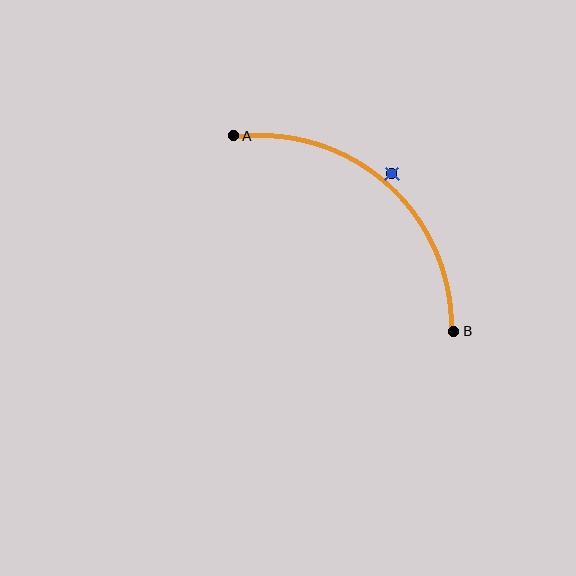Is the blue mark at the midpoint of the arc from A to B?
No — the blue mark does not lie on the arc at all. It sits slightly outside the curve.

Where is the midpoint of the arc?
The arc midpoint is the point on the curve farthest from the straight line joining A and B. It sits above and to the right of that line.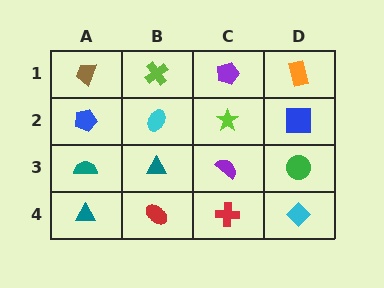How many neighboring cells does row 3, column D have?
3.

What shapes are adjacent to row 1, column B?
A cyan ellipse (row 2, column B), a brown trapezoid (row 1, column A), a purple pentagon (row 1, column C).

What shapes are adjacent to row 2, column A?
A brown trapezoid (row 1, column A), a teal semicircle (row 3, column A), a cyan ellipse (row 2, column B).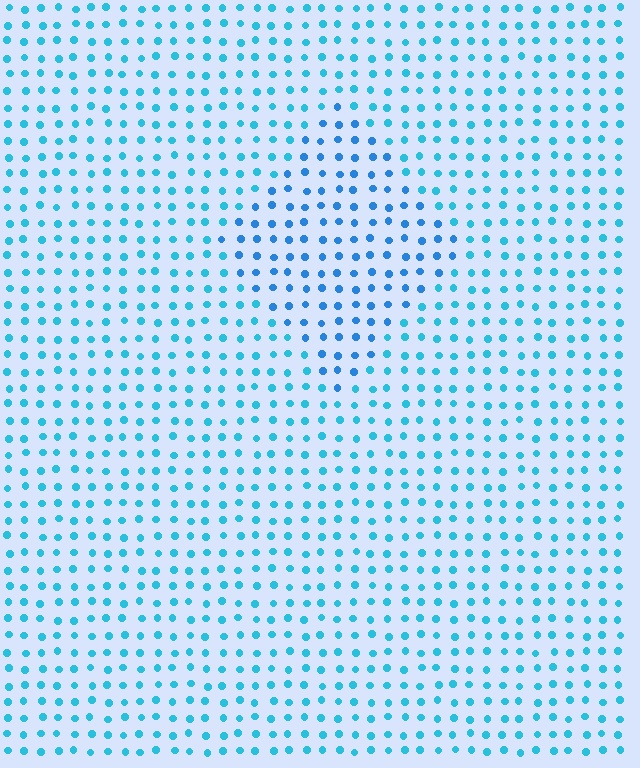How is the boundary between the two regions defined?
The boundary is defined purely by a slight shift in hue (about 20 degrees). Spacing, size, and orientation are identical on both sides.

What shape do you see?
I see a diamond.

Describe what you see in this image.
The image is filled with small cyan elements in a uniform arrangement. A diamond-shaped region is visible where the elements are tinted to a slightly different hue, forming a subtle color boundary.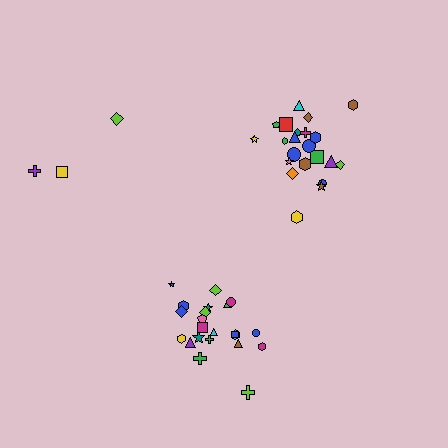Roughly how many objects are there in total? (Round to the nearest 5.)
Roughly 45 objects in total.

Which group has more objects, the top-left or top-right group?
The top-right group.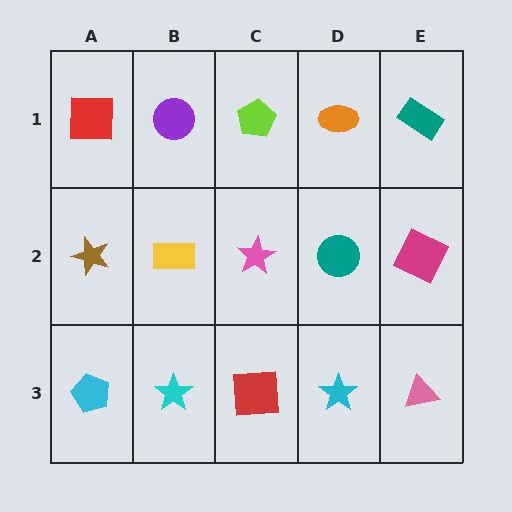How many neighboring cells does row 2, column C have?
4.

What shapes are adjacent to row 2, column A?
A red square (row 1, column A), a cyan pentagon (row 3, column A), a yellow rectangle (row 2, column B).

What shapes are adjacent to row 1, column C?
A pink star (row 2, column C), a purple circle (row 1, column B), an orange ellipse (row 1, column D).